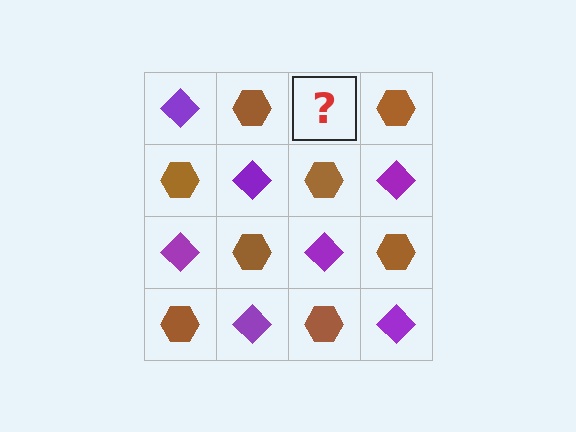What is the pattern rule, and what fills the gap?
The rule is that it alternates purple diamond and brown hexagon in a checkerboard pattern. The gap should be filled with a purple diamond.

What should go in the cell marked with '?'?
The missing cell should contain a purple diamond.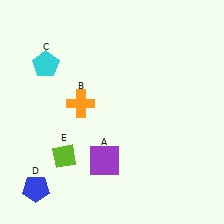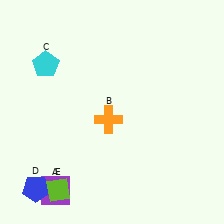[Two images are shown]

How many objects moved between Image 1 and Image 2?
3 objects moved between the two images.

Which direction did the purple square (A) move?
The purple square (A) moved left.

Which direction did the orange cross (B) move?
The orange cross (B) moved right.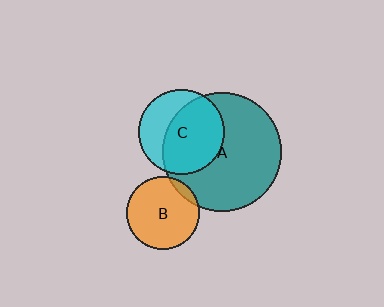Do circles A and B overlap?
Yes.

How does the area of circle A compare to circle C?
Approximately 1.9 times.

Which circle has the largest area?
Circle A (teal).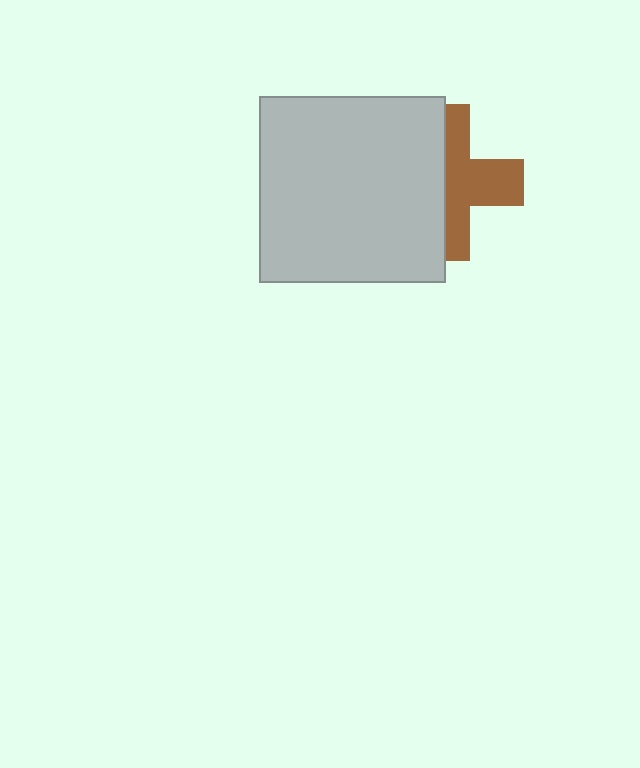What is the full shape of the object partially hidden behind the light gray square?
The partially hidden object is a brown cross.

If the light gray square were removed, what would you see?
You would see the complete brown cross.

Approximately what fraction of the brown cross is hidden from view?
Roughly 50% of the brown cross is hidden behind the light gray square.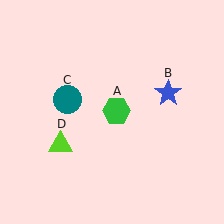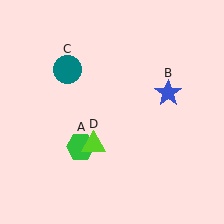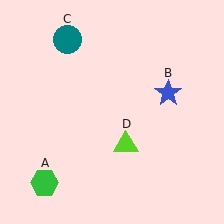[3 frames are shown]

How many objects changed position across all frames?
3 objects changed position: green hexagon (object A), teal circle (object C), lime triangle (object D).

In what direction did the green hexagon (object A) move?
The green hexagon (object A) moved down and to the left.